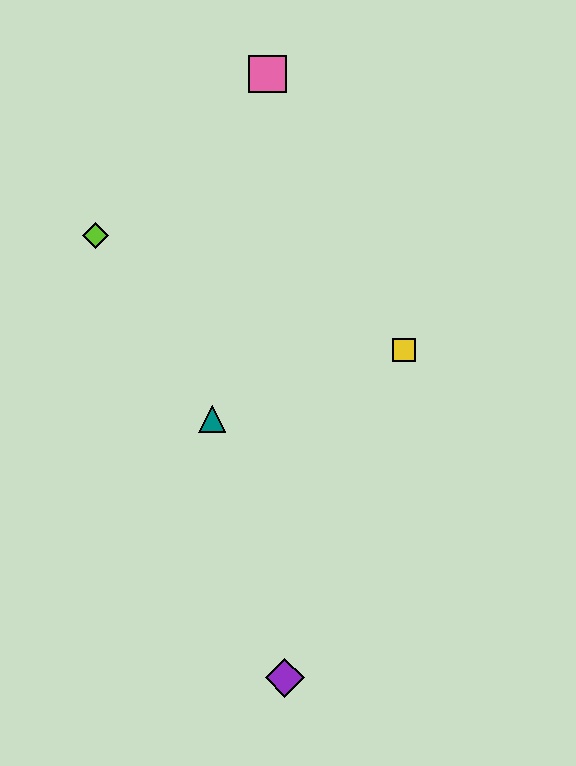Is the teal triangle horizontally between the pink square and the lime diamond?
Yes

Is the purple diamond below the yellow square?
Yes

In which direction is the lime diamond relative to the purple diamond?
The lime diamond is above the purple diamond.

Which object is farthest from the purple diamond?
The pink square is farthest from the purple diamond.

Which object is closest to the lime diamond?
The teal triangle is closest to the lime diamond.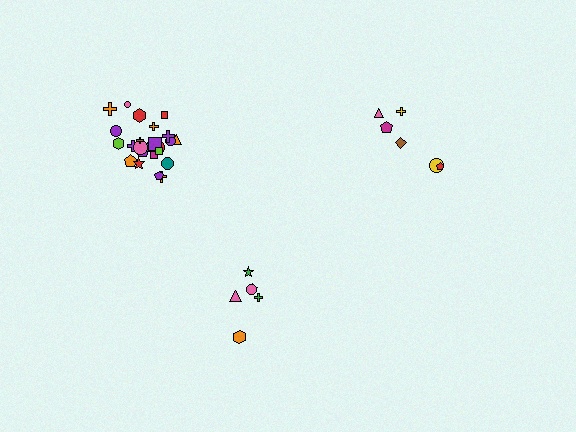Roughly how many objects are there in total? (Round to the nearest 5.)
Roughly 35 objects in total.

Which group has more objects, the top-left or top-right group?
The top-left group.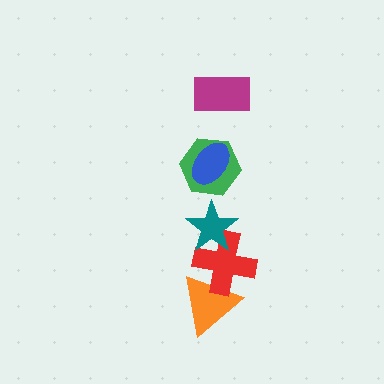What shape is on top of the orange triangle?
The red cross is on top of the orange triangle.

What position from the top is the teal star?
The teal star is 4th from the top.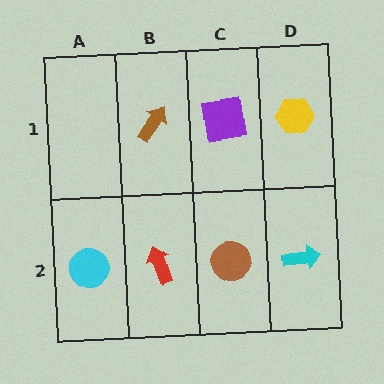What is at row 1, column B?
A brown arrow.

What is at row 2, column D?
A cyan arrow.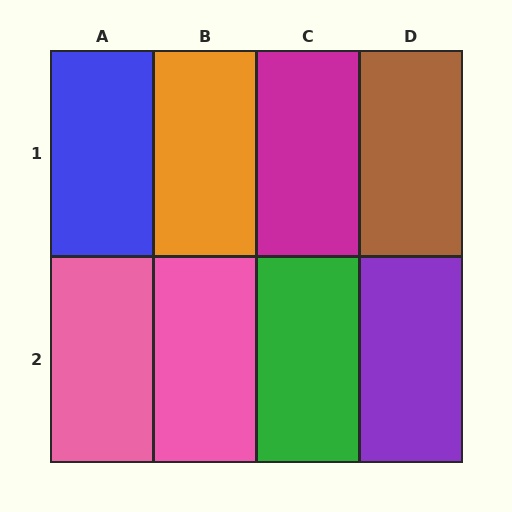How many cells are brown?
1 cell is brown.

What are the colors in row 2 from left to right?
Pink, pink, green, purple.